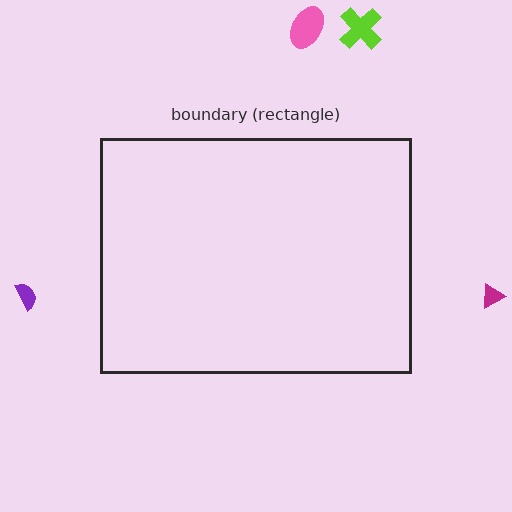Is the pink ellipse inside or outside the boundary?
Outside.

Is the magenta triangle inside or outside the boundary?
Outside.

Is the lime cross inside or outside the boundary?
Outside.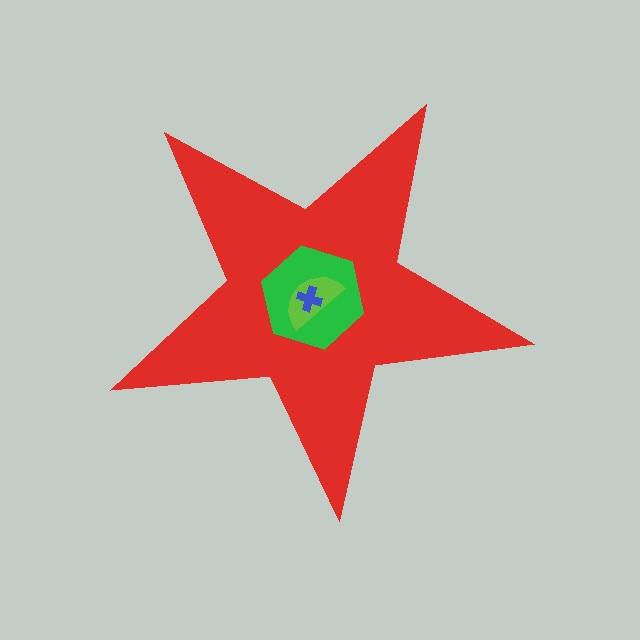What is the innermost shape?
The blue cross.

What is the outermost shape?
The red star.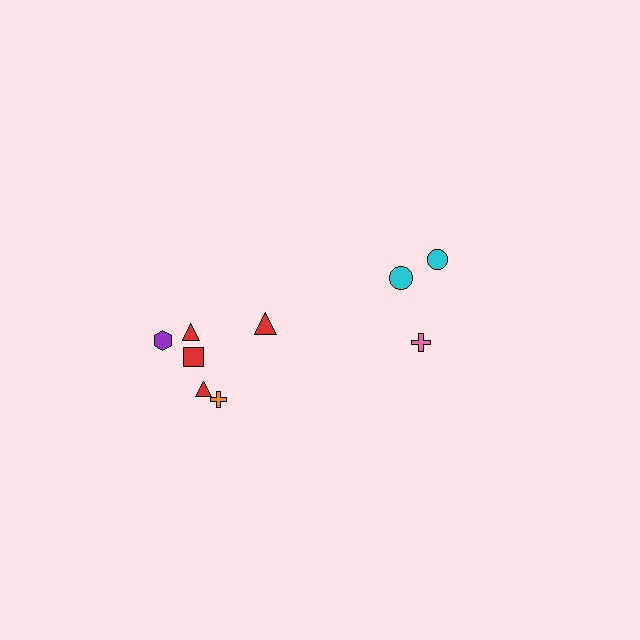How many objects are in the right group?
There are 3 objects.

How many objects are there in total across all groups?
There are 9 objects.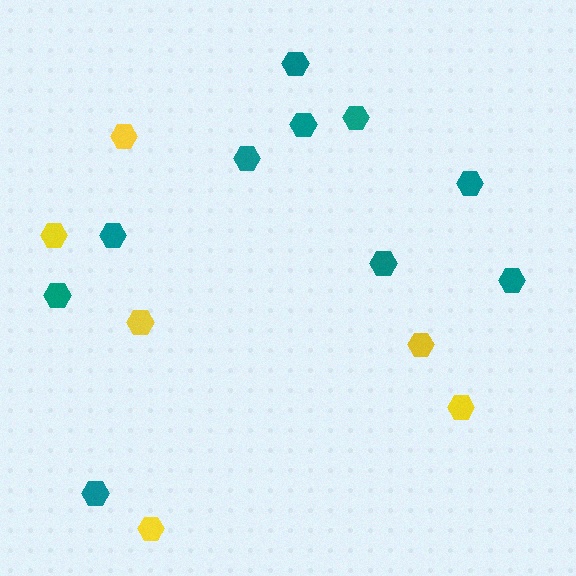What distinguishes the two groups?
There are 2 groups: one group of teal hexagons (10) and one group of yellow hexagons (6).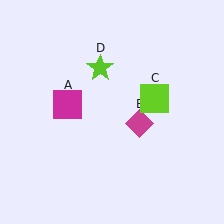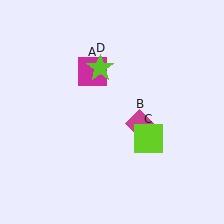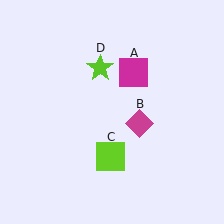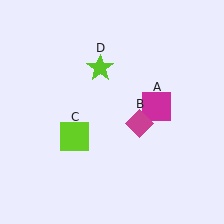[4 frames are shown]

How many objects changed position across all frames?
2 objects changed position: magenta square (object A), lime square (object C).